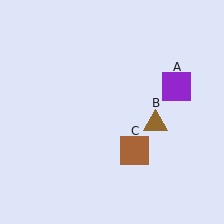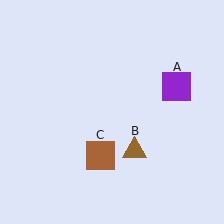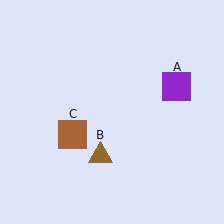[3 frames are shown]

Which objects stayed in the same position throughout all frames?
Purple square (object A) remained stationary.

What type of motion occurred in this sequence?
The brown triangle (object B), brown square (object C) rotated clockwise around the center of the scene.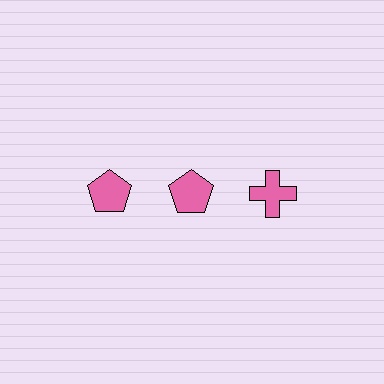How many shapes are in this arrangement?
There are 3 shapes arranged in a grid pattern.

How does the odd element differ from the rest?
It has a different shape: cross instead of pentagon.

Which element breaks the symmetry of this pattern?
The pink cross in the top row, center column breaks the symmetry. All other shapes are pink pentagons.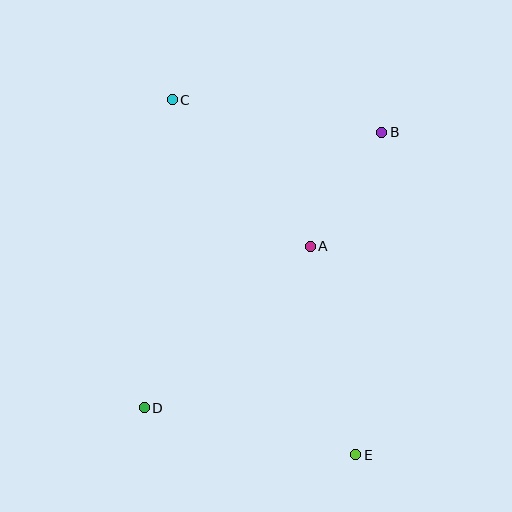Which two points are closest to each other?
Points A and B are closest to each other.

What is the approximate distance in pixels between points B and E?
The distance between B and E is approximately 323 pixels.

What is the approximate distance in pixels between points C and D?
The distance between C and D is approximately 309 pixels.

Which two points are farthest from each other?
Points C and E are farthest from each other.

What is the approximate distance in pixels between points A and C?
The distance between A and C is approximately 202 pixels.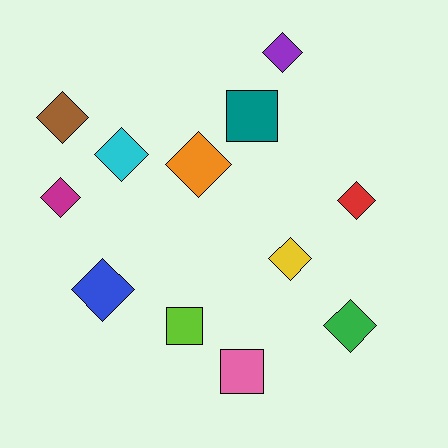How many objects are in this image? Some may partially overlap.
There are 12 objects.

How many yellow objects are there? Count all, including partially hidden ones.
There is 1 yellow object.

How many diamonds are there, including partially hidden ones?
There are 9 diamonds.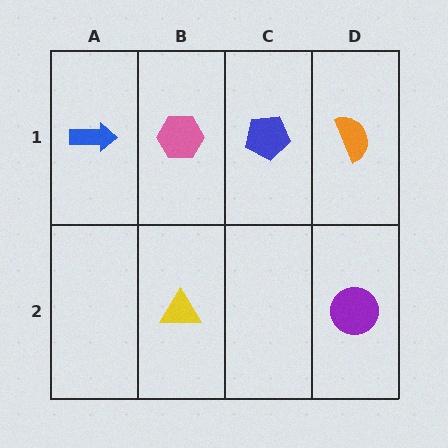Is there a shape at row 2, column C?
No, that cell is empty.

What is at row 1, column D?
An orange semicircle.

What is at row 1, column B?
A pink hexagon.